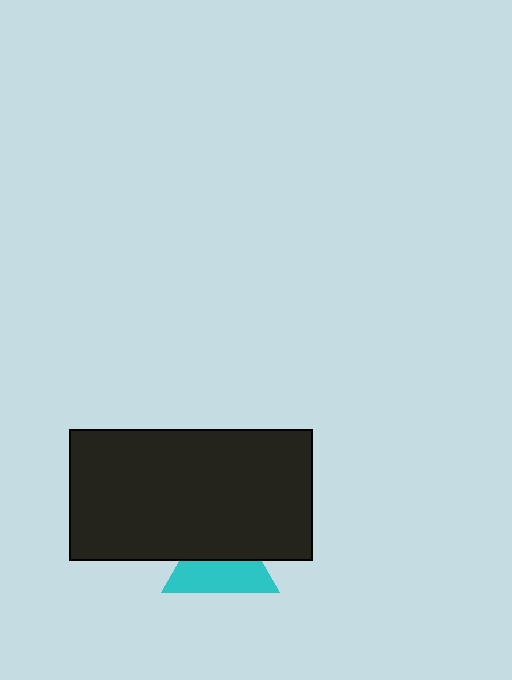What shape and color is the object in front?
The object in front is a black rectangle.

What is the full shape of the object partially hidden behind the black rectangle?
The partially hidden object is a cyan triangle.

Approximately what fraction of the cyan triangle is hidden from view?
Roughly 48% of the cyan triangle is hidden behind the black rectangle.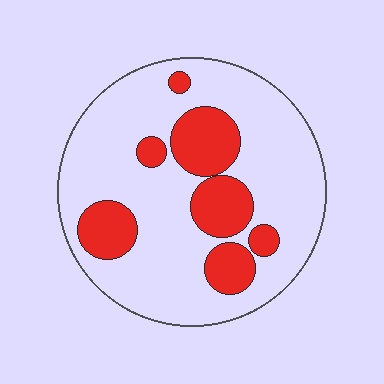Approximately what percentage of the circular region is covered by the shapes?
Approximately 25%.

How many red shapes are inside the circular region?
7.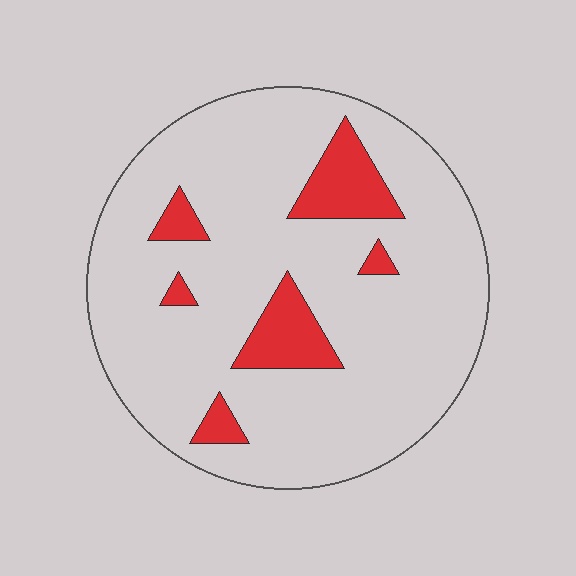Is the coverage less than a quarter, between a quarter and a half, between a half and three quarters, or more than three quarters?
Less than a quarter.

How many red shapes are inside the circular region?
6.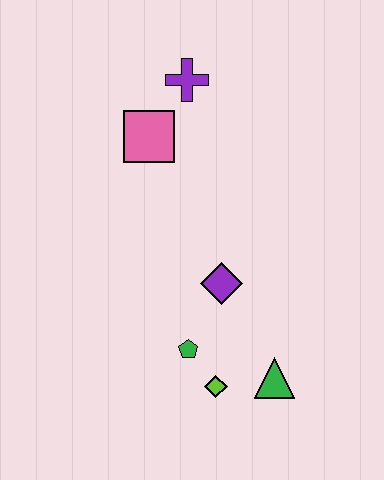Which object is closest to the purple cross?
The pink square is closest to the purple cross.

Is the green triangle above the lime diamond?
Yes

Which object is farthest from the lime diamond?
The purple cross is farthest from the lime diamond.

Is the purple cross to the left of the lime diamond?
Yes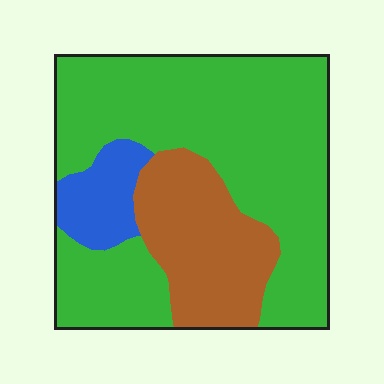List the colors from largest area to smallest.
From largest to smallest: green, brown, blue.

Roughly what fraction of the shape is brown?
Brown takes up about one quarter (1/4) of the shape.